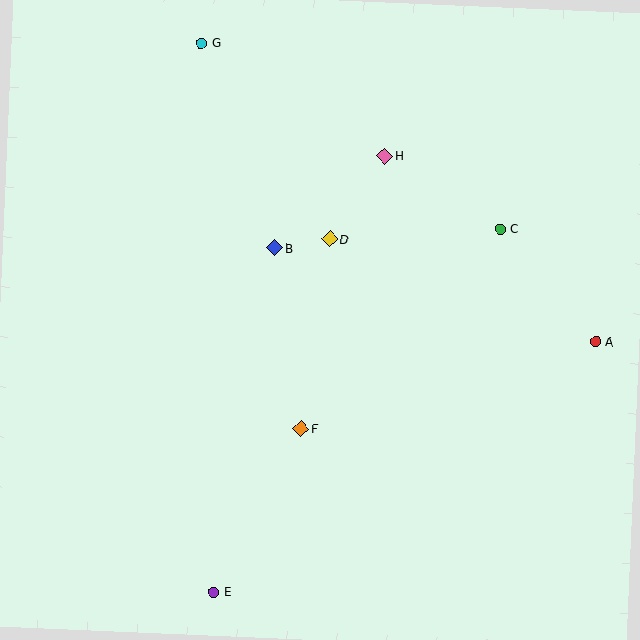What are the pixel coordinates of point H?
Point H is at (385, 156).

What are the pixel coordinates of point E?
Point E is at (214, 592).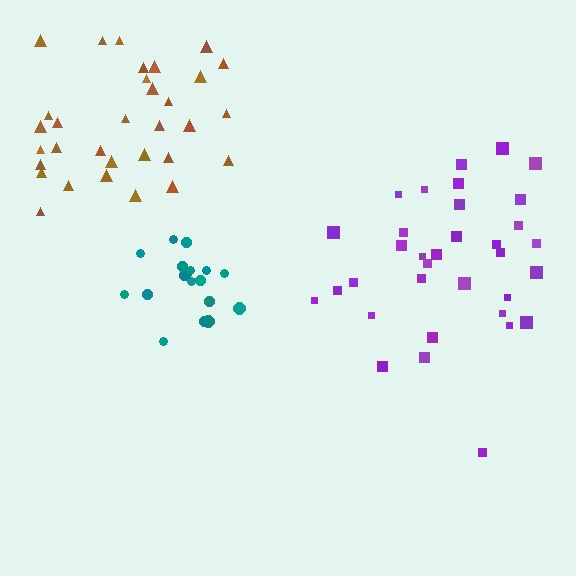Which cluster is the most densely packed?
Teal.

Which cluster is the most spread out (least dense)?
Brown.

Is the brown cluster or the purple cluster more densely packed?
Purple.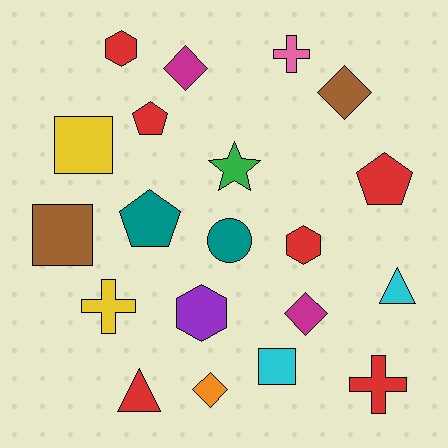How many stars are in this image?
There is 1 star.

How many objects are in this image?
There are 20 objects.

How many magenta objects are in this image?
There are 2 magenta objects.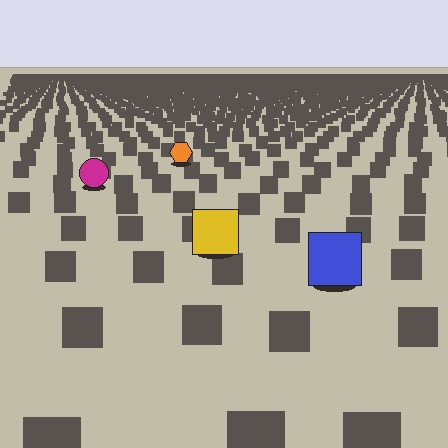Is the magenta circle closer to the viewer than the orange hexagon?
Yes. The magenta circle is closer — you can tell from the texture gradient: the ground texture is coarser near it.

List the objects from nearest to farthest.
From nearest to farthest: the blue square, the yellow square, the magenta circle, the orange hexagon.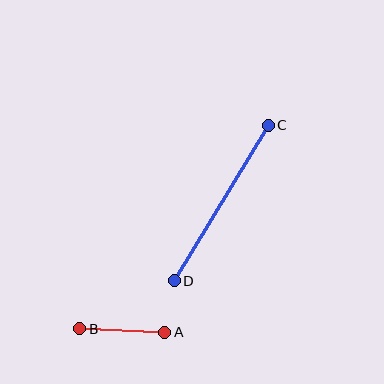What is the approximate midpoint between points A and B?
The midpoint is at approximately (122, 331) pixels.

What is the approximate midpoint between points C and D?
The midpoint is at approximately (221, 203) pixels.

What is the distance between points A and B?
The distance is approximately 85 pixels.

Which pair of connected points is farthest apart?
Points C and D are farthest apart.